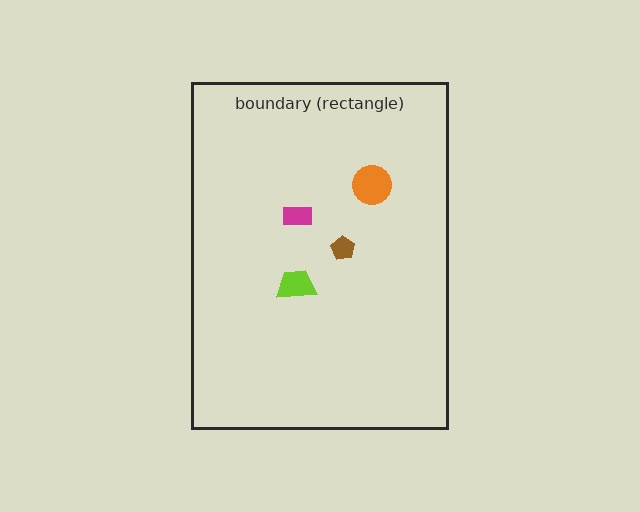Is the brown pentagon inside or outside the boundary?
Inside.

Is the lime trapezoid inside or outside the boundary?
Inside.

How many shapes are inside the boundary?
4 inside, 0 outside.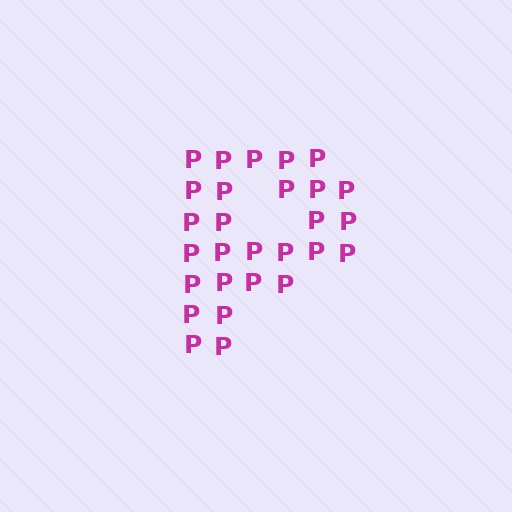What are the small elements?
The small elements are letter P's.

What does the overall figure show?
The overall figure shows the letter P.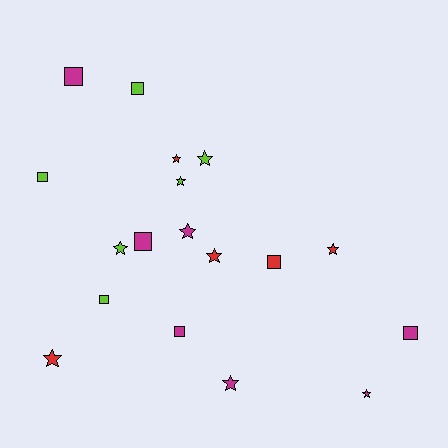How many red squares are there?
There is 1 red square.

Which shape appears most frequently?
Star, with 10 objects.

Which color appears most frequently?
Magenta, with 7 objects.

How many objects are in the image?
There are 18 objects.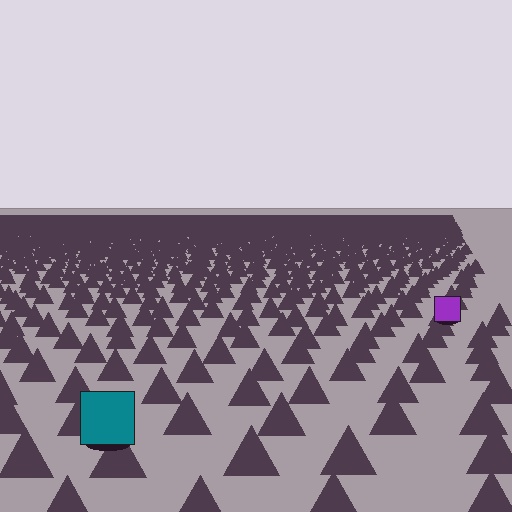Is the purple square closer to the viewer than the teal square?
No. The teal square is closer — you can tell from the texture gradient: the ground texture is coarser near it.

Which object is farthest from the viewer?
The purple square is farthest from the viewer. It appears smaller and the ground texture around it is denser.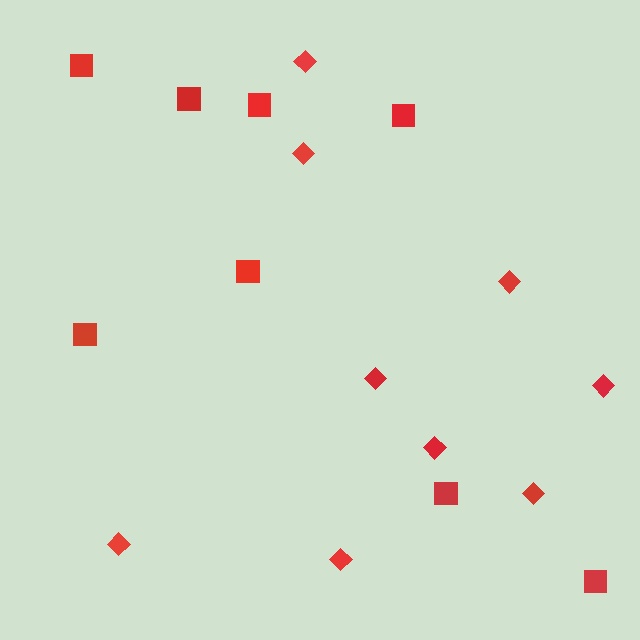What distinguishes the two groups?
There are 2 groups: one group of squares (8) and one group of diamonds (9).